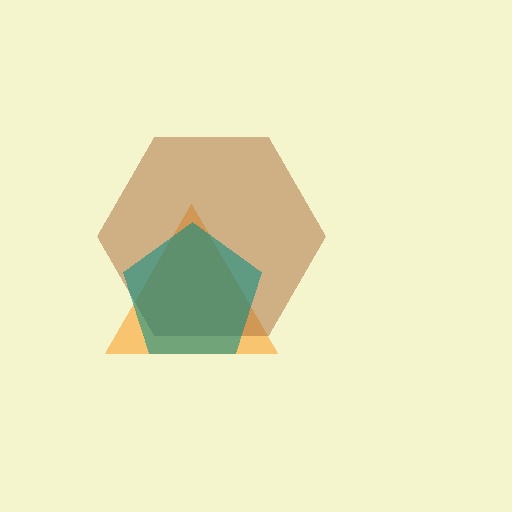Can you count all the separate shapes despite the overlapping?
Yes, there are 3 separate shapes.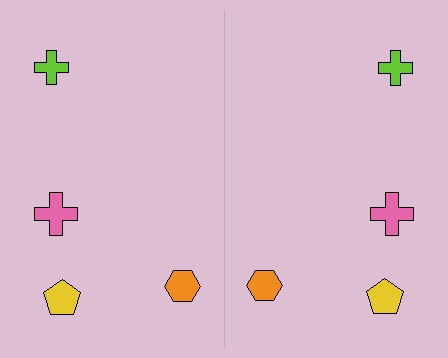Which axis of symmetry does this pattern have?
The pattern has a vertical axis of symmetry running through the center of the image.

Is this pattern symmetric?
Yes, this pattern has bilateral (reflection) symmetry.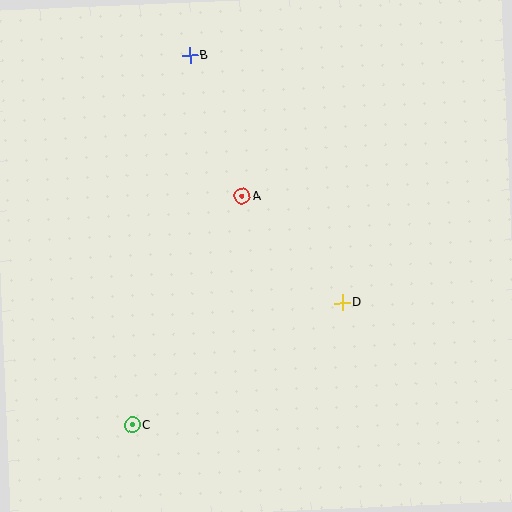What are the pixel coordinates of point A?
Point A is at (242, 196).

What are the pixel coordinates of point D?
Point D is at (342, 303).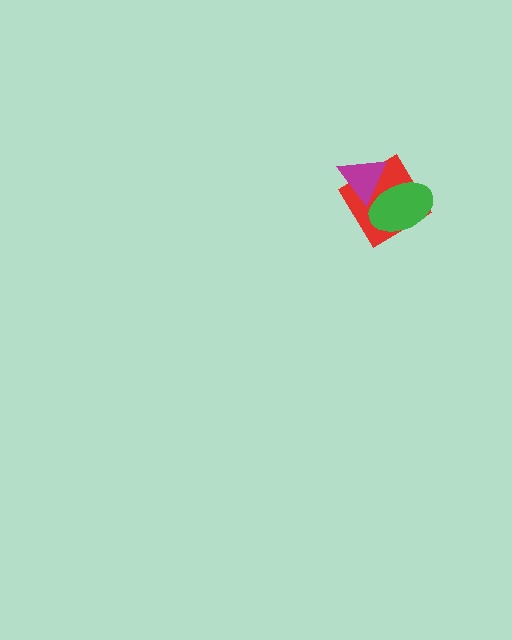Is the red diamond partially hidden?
Yes, it is partially covered by another shape.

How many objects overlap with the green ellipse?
2 objects overlap with the green ellipse.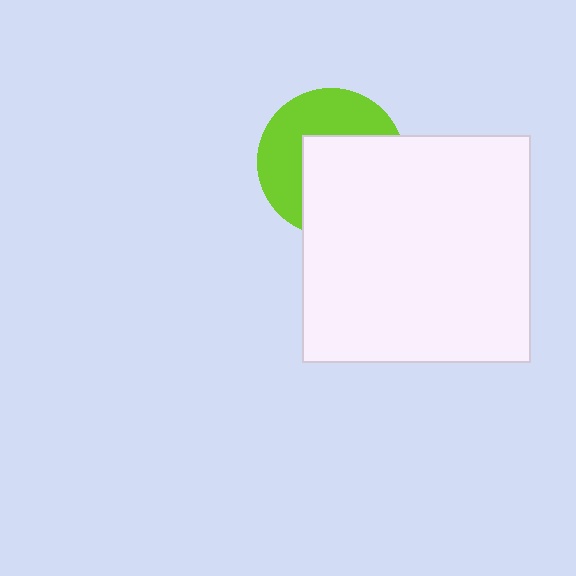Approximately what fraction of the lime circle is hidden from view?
Roughly 53% of the lime circle is hidden behind the white square.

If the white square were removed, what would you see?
You would see the complete lime circle.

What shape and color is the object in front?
The object in front is a white square.